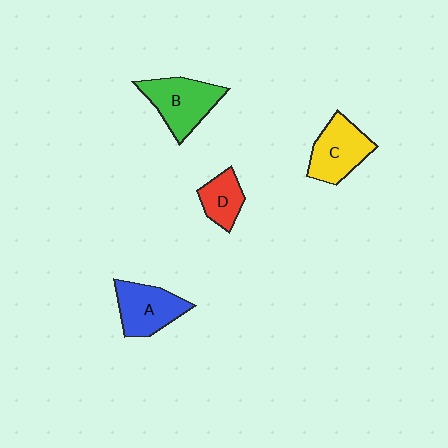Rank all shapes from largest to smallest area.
From largest to smallest: B (green), C (yellow), A (blue), D (red).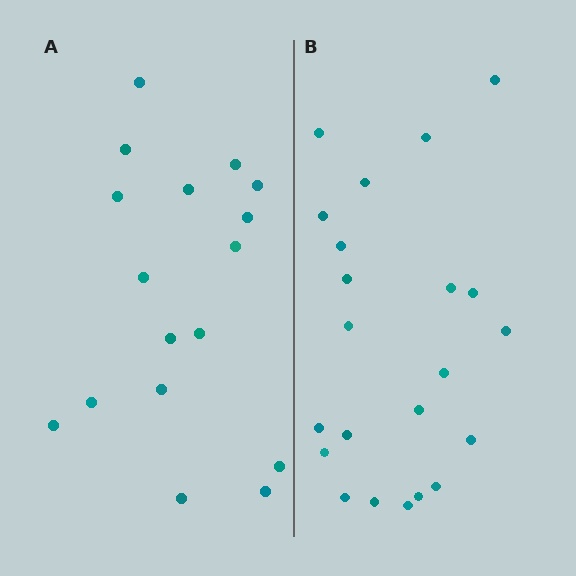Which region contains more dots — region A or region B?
Region B (the right region) has more dots.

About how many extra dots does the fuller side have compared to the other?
Region B has about 5 more dots than region A.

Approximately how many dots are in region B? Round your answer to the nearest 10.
About 20 dots. (The exact count is 22, which rounds to 20.)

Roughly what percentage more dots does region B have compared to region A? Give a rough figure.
About 30% more.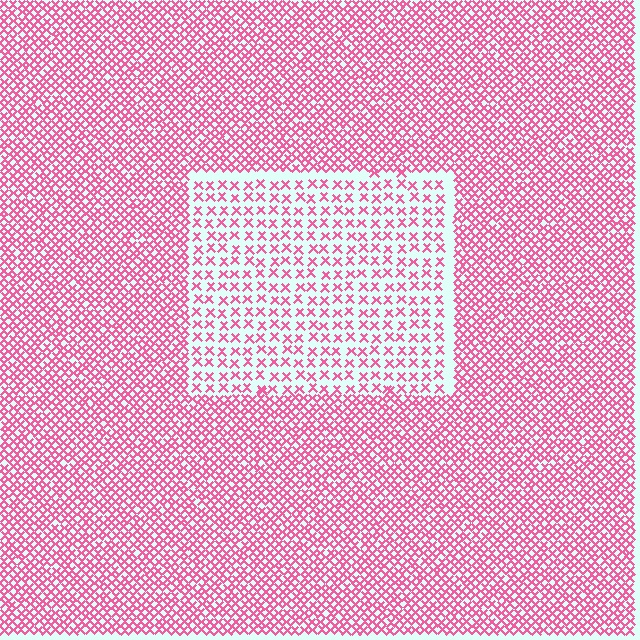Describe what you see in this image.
The image contains small pink elements arranged at two different densities. A rectangle-shaped region is visible where the elements are less densely packed than the surrounding area.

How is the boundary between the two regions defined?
The boundary is defined by a change in element density (approximately 2.2x ratio). All elements are the same color, size, and shape.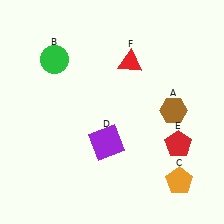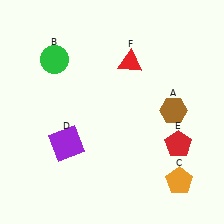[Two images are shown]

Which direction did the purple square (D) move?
The purple square (D) moved left.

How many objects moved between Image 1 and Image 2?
1 object moved between the two images.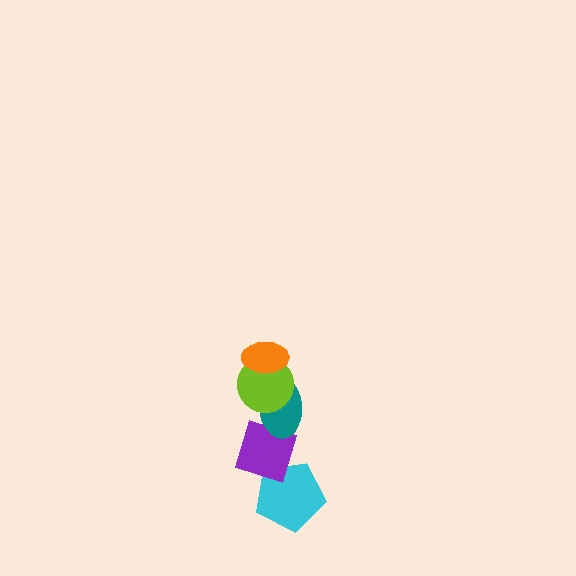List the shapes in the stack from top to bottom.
From top to bottom: the orange ellipse, the lime circle, the teal ellipse, the purple diamond, the cyan pentagon.